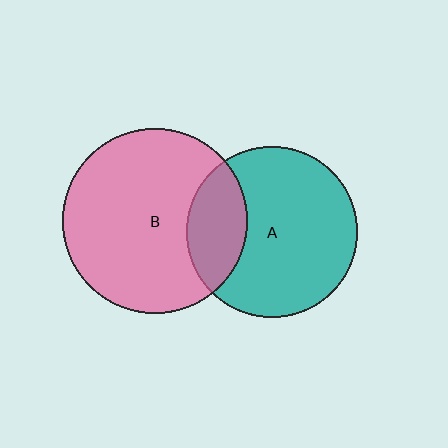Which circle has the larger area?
Circle B (pink).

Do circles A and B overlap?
Yes.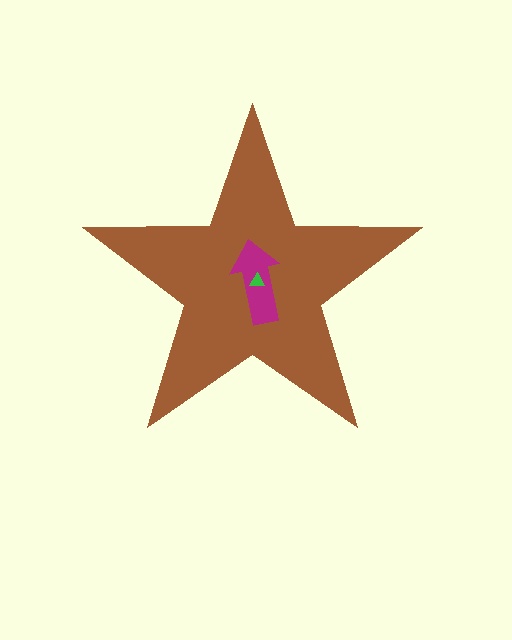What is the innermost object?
The green triangle.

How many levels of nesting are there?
3.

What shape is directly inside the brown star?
The magenta arrow.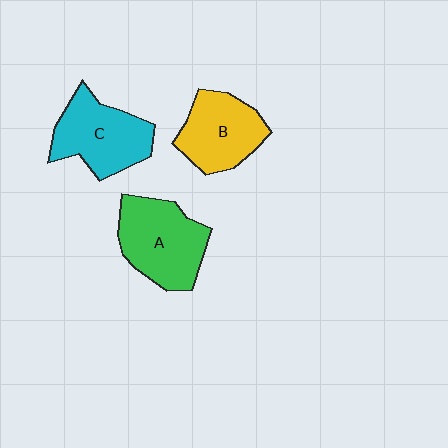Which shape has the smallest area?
Shape B (yellow).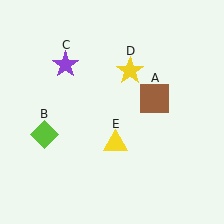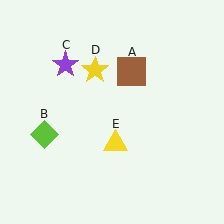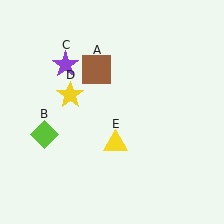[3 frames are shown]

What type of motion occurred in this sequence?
The brown square (object A), yellow star (object D) rotated counterclockwise around the center of the scene.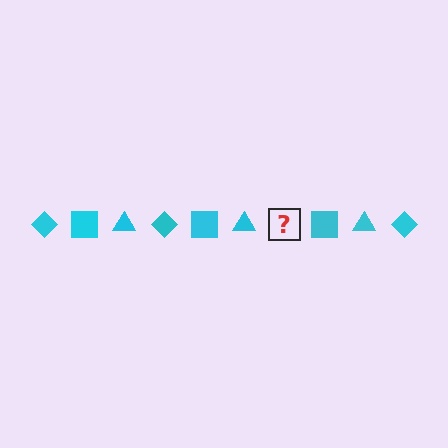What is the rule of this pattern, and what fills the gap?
The rule is that the pattern cycles through diamond, square, triangle shapes in cyan. The gap should be filled with a cyan diamond.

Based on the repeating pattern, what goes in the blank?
The blank should be a cyan diamond.